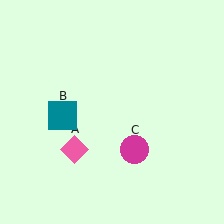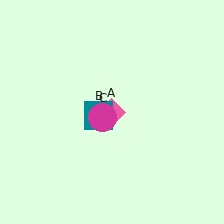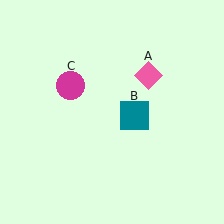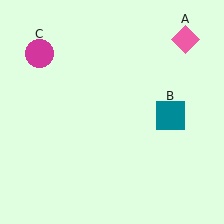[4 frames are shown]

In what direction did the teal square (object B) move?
The teal square (object B) moved right.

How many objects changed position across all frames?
3 objects changed position: pink diamond (object A), teal square (object B), magenta circle (object C).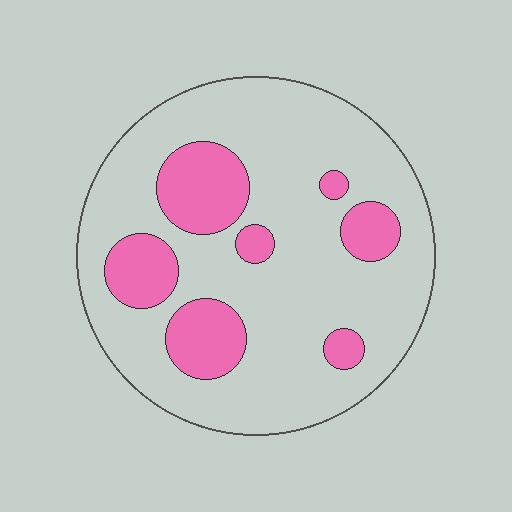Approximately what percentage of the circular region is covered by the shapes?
Approximately 25%.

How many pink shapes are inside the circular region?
7.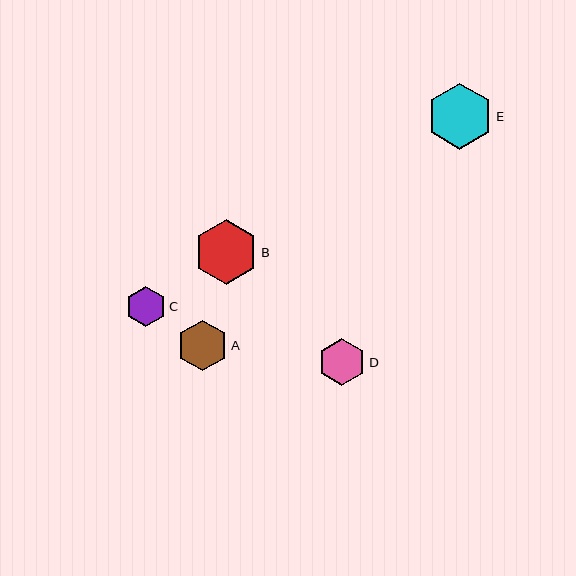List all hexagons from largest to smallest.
From largest to smallest: E, B, A, D, C.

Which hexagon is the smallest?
Hexagon C is the smallest with a size of approximately 40 pixels.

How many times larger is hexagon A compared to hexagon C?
Hexagon A is approximately 1.3 times the size of hexagon C.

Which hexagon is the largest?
Hexagon E is the largest with a size of approximately 66 pixels.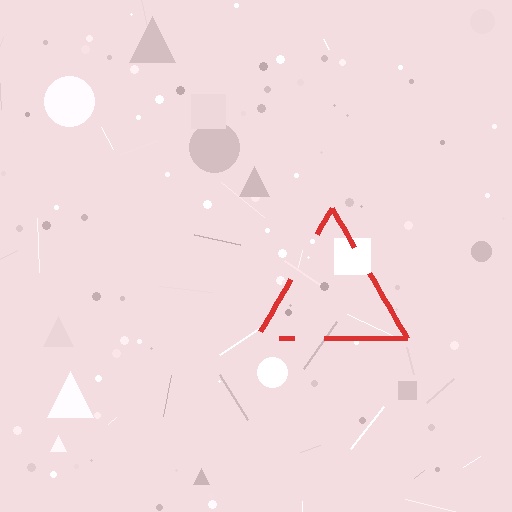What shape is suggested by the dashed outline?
The dashed outline suggests a triangle.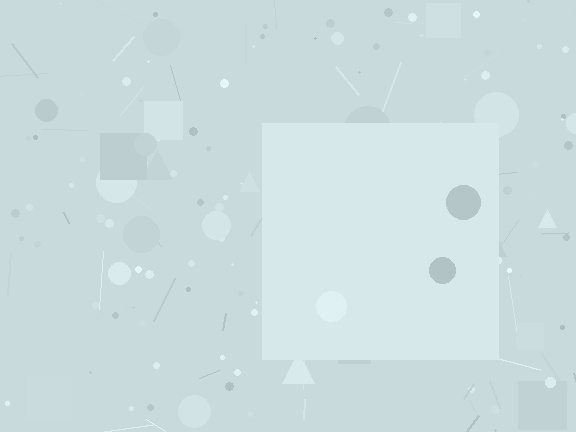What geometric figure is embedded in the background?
A square is embedded in the background.